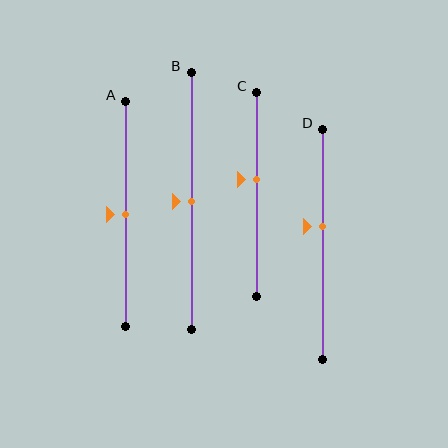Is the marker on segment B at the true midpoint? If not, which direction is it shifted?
Yes, the marker on segment B is at the true midpoint.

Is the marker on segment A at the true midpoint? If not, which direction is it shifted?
Yes, the marker on segment A is at the true midpoint.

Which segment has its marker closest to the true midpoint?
Segment A has its marker closest to the true midpoint.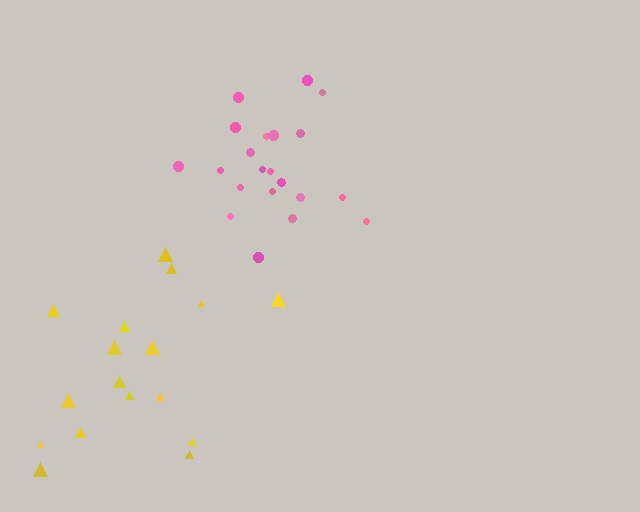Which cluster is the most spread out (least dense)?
Yellow.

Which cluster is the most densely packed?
Pink.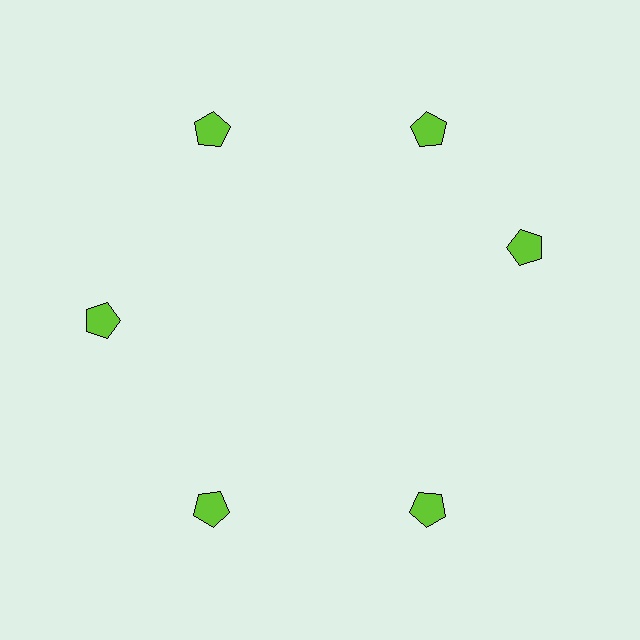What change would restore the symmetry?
The symmetry would be restored by rotating it back into even spacing with its neighbors so that all 6 pentagons sit at equal angles and equal distance from the center.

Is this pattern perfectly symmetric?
No. The 6 lime pentagons are arranged in a ring, but one element near the 3 o'clock position is rotated out of alignment along the ring, breaking the 6-fold rotational symmetry.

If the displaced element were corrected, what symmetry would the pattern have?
It would have 6-fold rotational symmetry — the pattern would map onto itself every 60 degrees.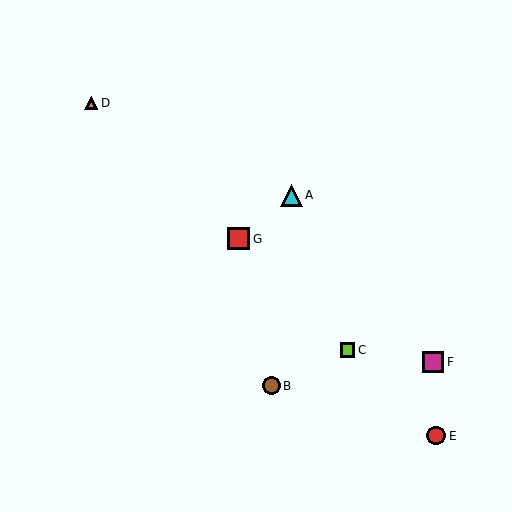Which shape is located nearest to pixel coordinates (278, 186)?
The cyan triangle (labeled A) at (291, 195) is nearest to that location.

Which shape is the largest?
The cyan triangle (labeled A) is the largest.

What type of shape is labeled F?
Shape F is a magenta square.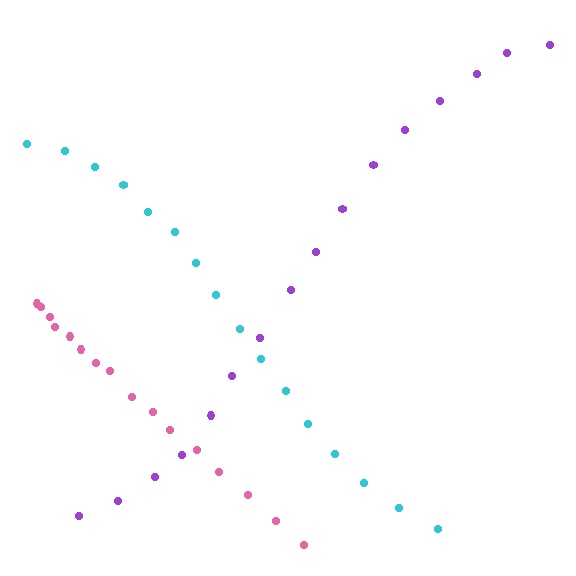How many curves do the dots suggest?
There are 3 distinct paths.